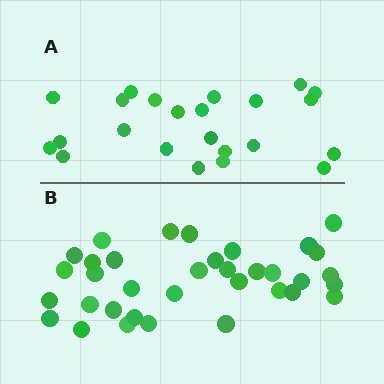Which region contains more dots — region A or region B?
Region B (the bottom region) has more dots.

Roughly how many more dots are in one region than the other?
Region B has roughly 12 or so more dots than region A.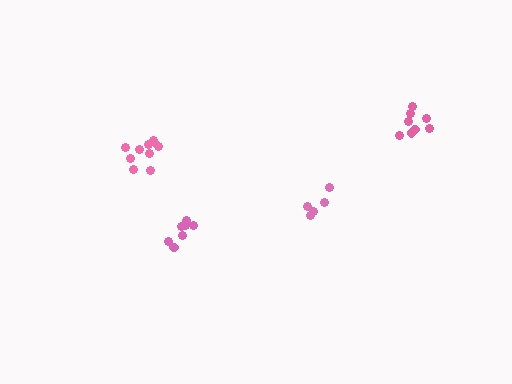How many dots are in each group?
Group 1: 7 dots, Group 2: 10 dots, Group 3: 5 dots, Group 4: 8 dots (30 total).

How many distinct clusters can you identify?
There are 4 distinct clusters.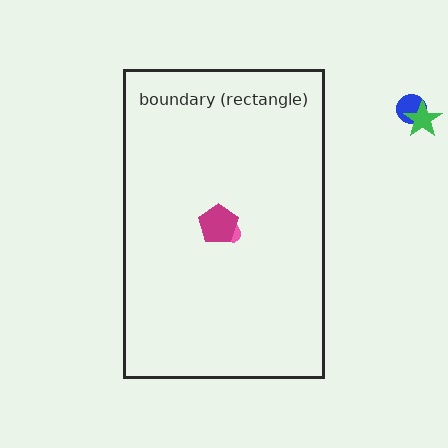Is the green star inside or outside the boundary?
Outside.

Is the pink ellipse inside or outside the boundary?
Inside.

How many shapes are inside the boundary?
2 inside, 2 outside.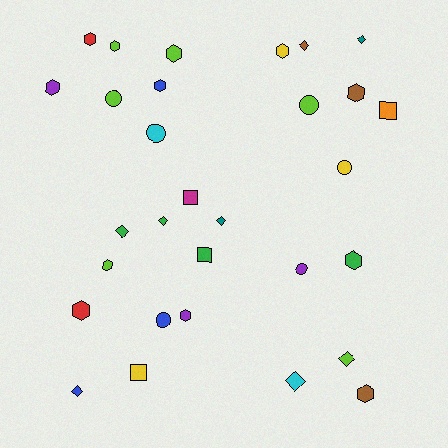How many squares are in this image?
There are 4 squares.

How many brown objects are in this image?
There are 3 brown objects.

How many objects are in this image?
There are 30 objects.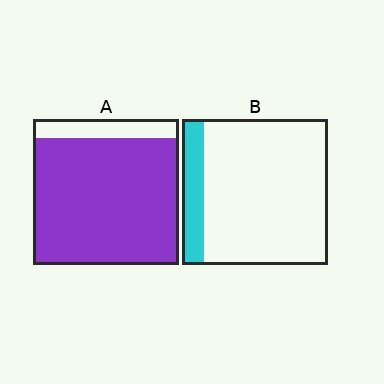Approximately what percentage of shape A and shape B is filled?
A is approximately 85% and B is approximately 15%.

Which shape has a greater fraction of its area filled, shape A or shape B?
Shape A.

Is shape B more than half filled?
No.